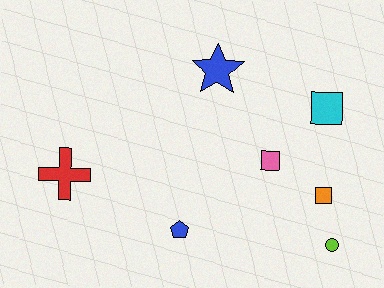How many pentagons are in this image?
There is 1 pentagon.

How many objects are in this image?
There are 7 objects.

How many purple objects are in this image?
There are no purple objects.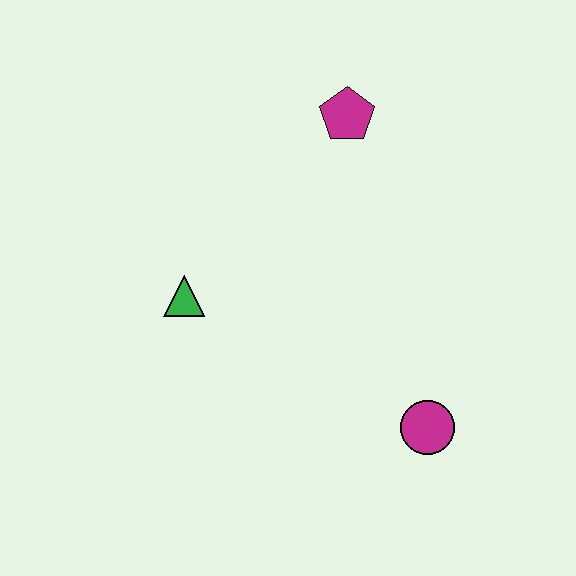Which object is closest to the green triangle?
The magenta pentagon is closest to the green triangle.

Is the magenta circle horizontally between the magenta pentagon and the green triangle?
No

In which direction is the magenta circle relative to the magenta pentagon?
The magenta circle is below the magenta pentagon.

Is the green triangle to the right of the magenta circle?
No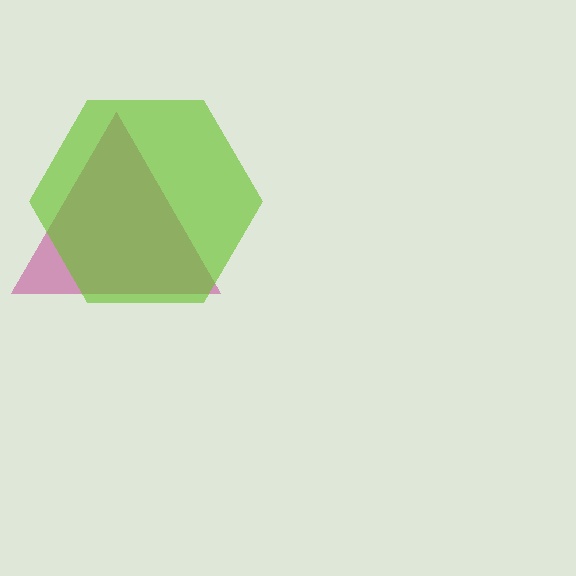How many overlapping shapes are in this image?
There are 2 overlapping shapes in the image.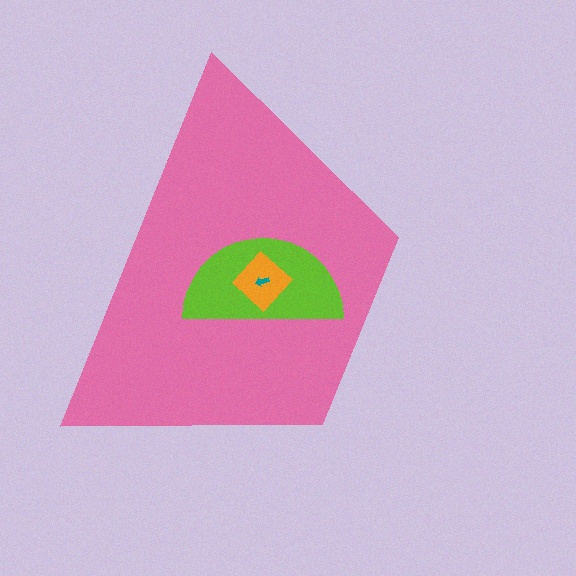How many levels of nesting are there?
4.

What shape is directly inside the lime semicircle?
The orange diamond.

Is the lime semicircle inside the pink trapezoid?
Yes.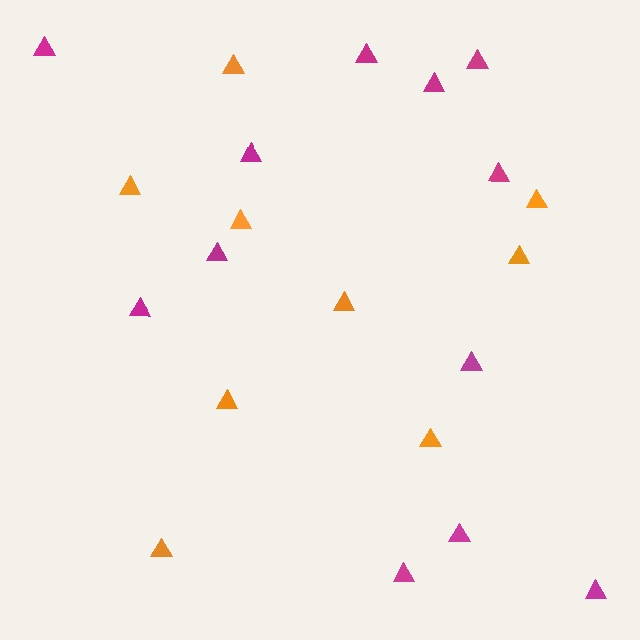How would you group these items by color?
There are 2 groups: one group of magenta triangles (12) and one group of orange triangles (9).